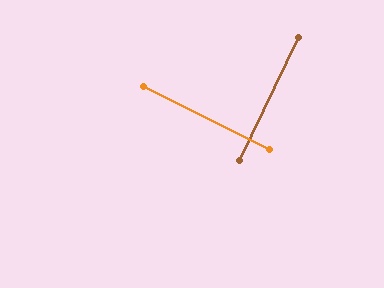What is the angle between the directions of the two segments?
Approximately 89 degrees.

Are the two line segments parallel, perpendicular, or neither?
Perpendicular — they meet at approximately 89°.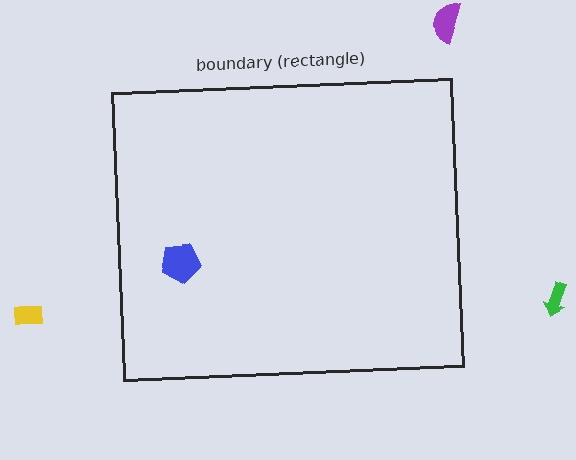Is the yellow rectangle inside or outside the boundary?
Outside.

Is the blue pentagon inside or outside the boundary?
Inside.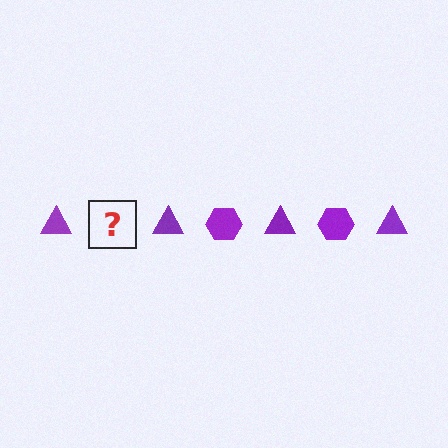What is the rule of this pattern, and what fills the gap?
The rule is that the pattern cycles through triangle, hexagon shapes in purple. The gap should be filled with a purple hexagon.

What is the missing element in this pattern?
The missing element is a purple hexagon.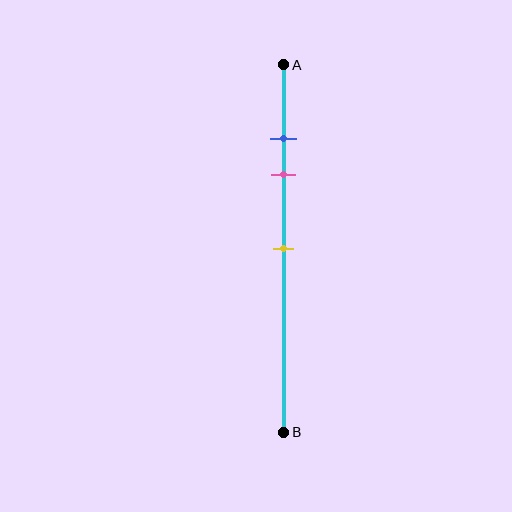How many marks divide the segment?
There are 3 marks dividing the segment.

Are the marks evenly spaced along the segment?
No, the marks are not evenly spaced.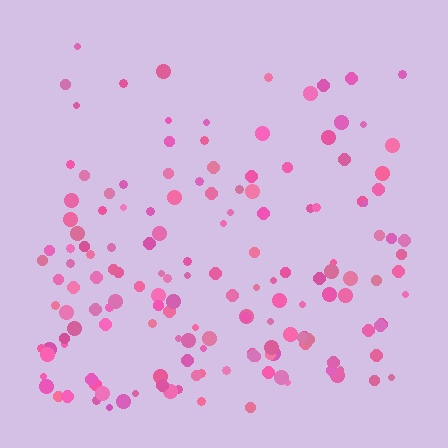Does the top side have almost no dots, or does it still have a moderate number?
Still a moderate number, just noticeably fewer than the bottom.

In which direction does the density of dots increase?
From top to bottom, with the bottom side densest.